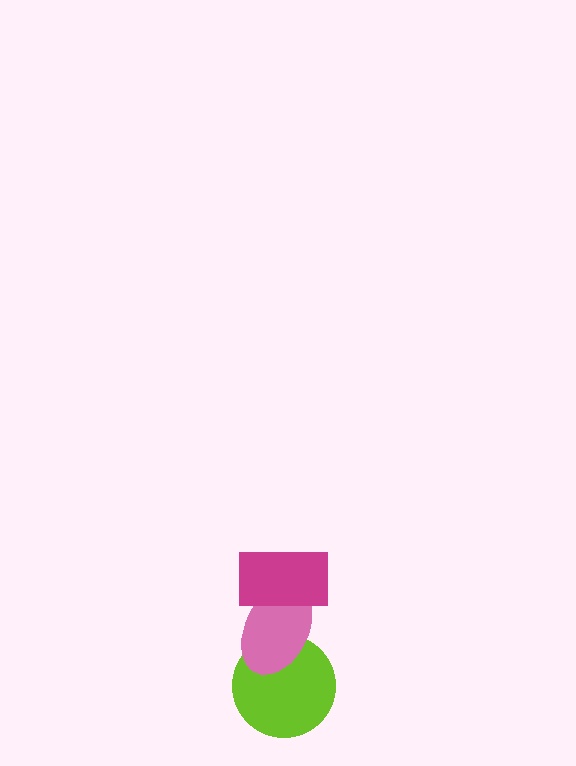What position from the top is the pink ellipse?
The pink ellipse is 2nd from the top.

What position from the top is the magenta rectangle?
The magenta rectangle is 1st from the top.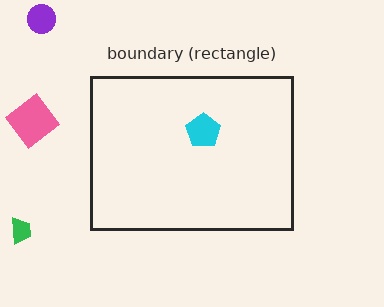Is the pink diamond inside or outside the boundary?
Outside.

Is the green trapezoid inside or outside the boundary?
Outside.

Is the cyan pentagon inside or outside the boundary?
Inside.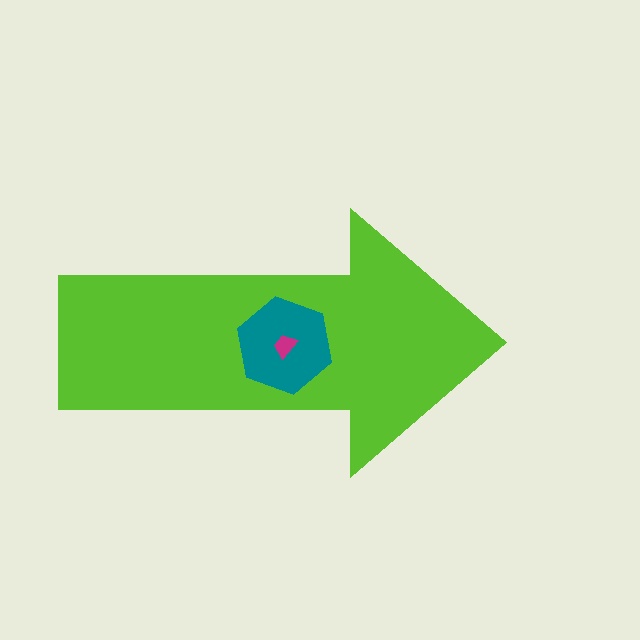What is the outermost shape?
The lime arrow.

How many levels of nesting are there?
3.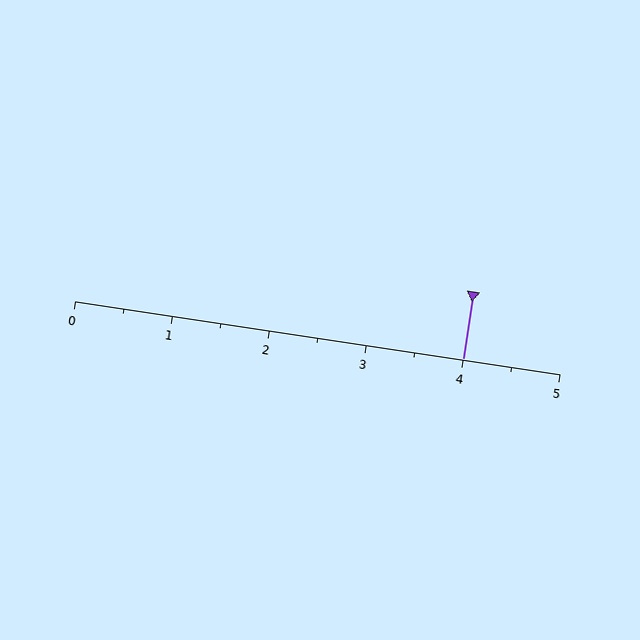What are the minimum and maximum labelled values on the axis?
The axis runs from 0 to 5.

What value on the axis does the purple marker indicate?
The marker indicates approximately 4.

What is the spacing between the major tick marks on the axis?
The major ticks are spaced 1 apart.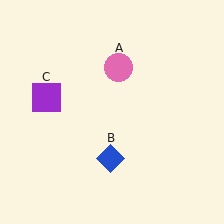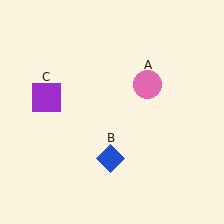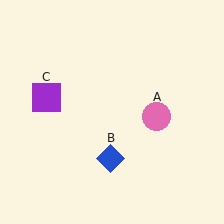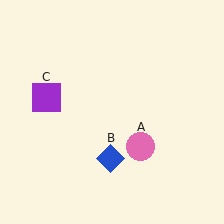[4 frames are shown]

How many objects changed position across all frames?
1 object changed position: pink circle (object A).